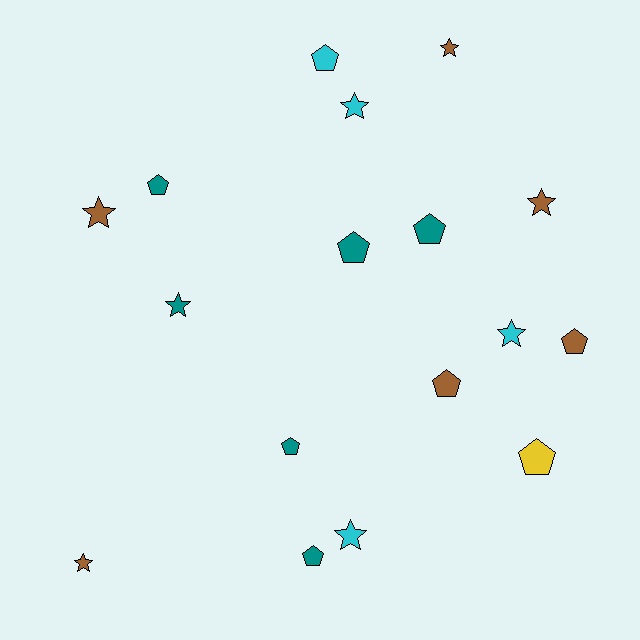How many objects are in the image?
There are 17 objects.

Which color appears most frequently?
Brown, with 6 objects.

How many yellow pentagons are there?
There is 1 yellow pentagon.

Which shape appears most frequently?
Pentagon, with 9 objects.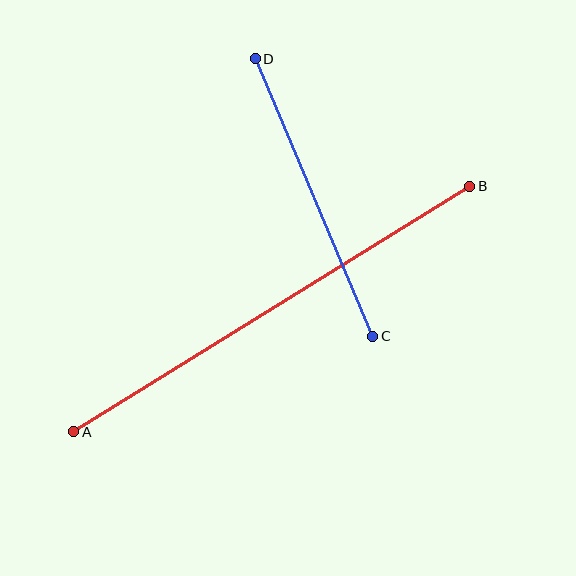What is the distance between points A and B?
The distance is approximately 466 pixels.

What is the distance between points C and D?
The distance is approximately 302 pixels.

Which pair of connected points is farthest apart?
Points A and B are farthest apart.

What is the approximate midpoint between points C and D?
The midpoint is at approximately (314, 198) pixels.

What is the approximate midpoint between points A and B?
The midpoint is at approximately (272, 309) pixels.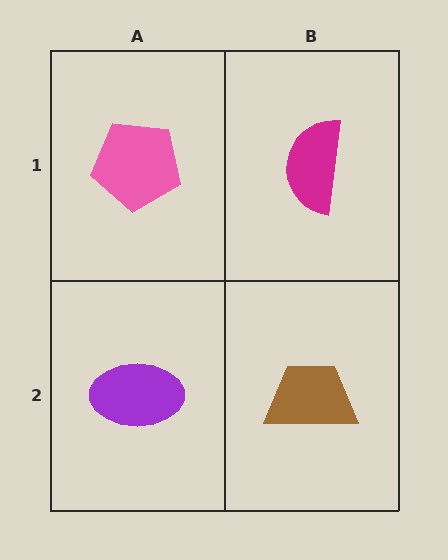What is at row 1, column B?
A magenta semicircle.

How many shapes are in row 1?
2 shapes.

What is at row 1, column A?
A pink pentagon.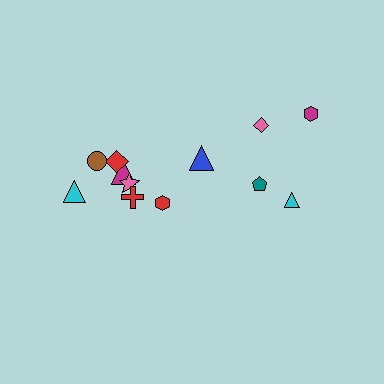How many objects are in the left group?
There are 7 objects.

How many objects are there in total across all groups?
There are 12 objects.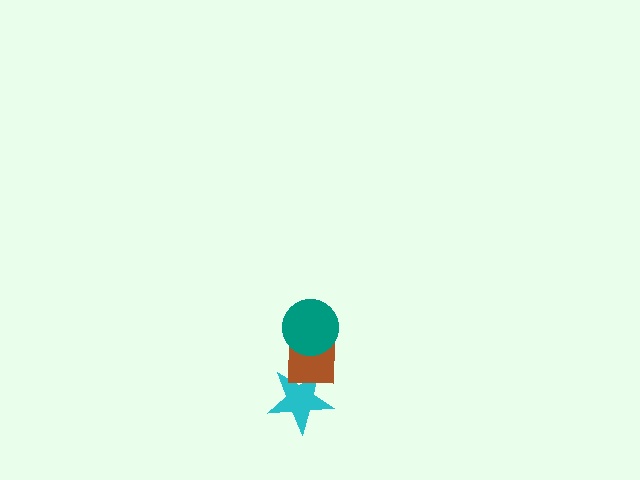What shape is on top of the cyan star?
The brown square is on top of the cyan star.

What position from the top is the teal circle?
The teal circle is 1st from the top.